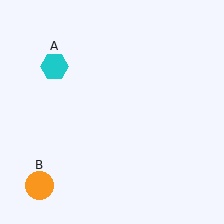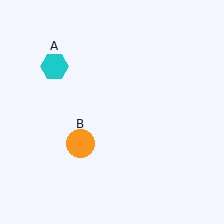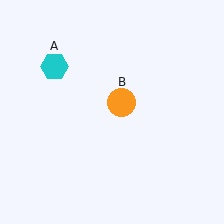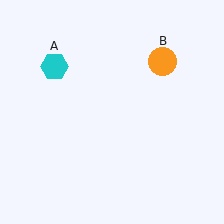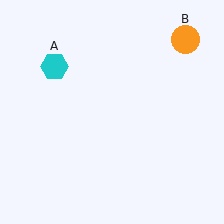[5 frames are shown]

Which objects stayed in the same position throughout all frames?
Cyan hexagon (object A) remained stationary.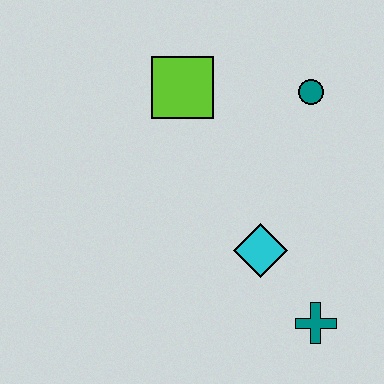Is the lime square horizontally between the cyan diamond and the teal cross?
No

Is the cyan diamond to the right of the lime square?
Yes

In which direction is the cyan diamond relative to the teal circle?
The cyan diamond is below the teal circle.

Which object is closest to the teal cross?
The cyan diamond is closest to the teal cross.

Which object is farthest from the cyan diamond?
The lime square is farthest from the cyan diamond.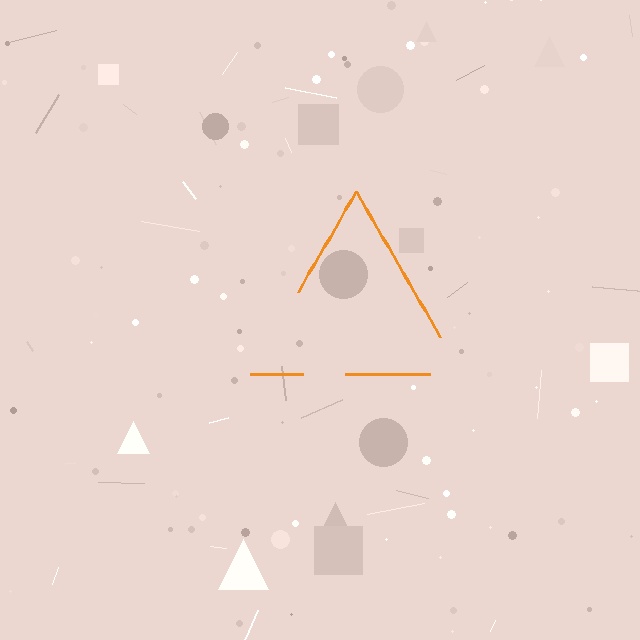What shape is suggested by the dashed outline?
The dashed outline suggests a triangle.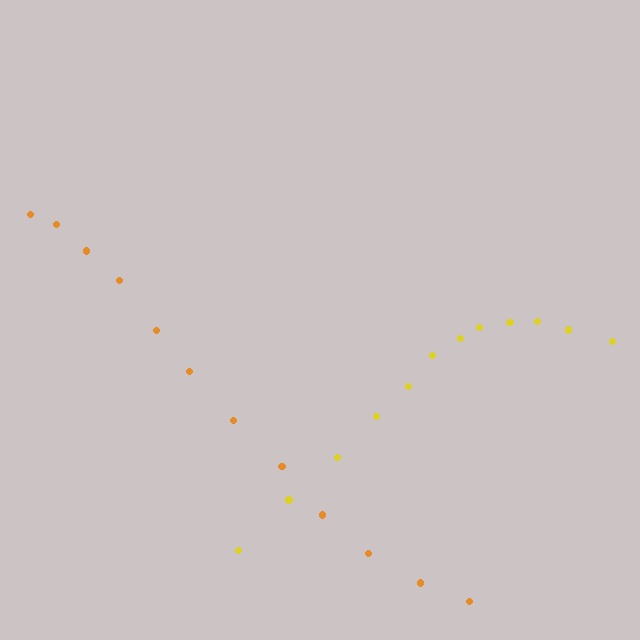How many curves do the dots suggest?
There are 2 distinct paths.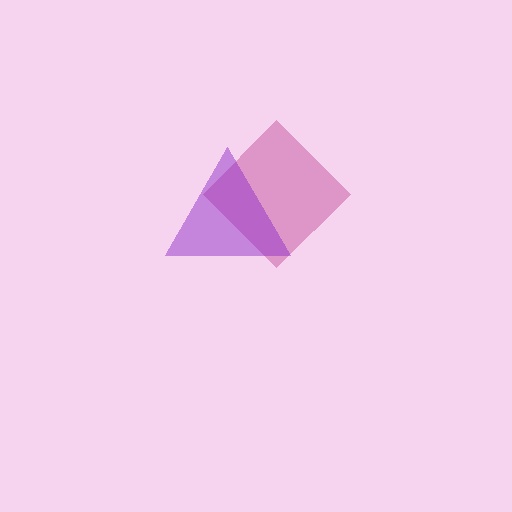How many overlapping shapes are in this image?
There are 2 overlapping shapes in the image.